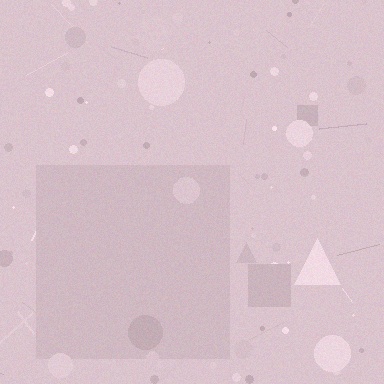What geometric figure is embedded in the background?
A square is embedded in the background.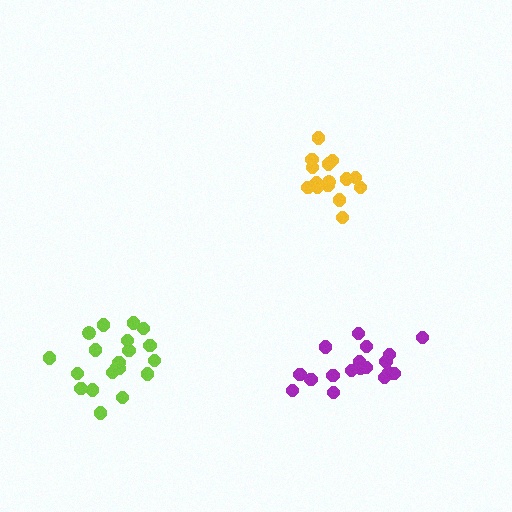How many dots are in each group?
Group 1: 18 dots, Group 2: 15 dots, Group 3: 20 dots (53 total).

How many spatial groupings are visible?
There are 3 spatial groupings.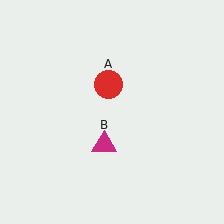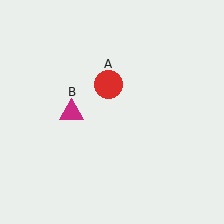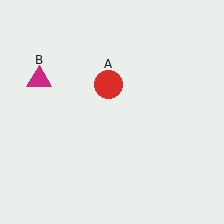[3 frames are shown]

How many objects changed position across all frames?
1 object changed position: magenta triangle (object B).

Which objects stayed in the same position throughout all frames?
Red circle (object A) remained stationary.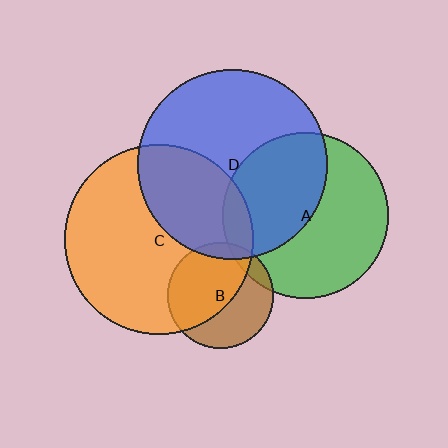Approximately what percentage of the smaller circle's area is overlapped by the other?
Approximately 45%.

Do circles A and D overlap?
Yes.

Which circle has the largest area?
Circle D (blue).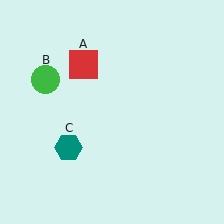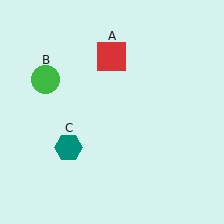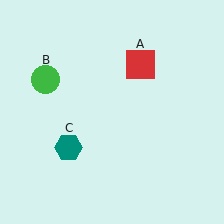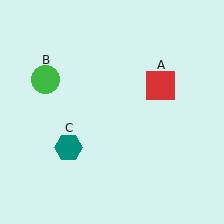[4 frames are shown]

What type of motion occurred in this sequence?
The red square (object A) rotated clockwise around the center of the scene.